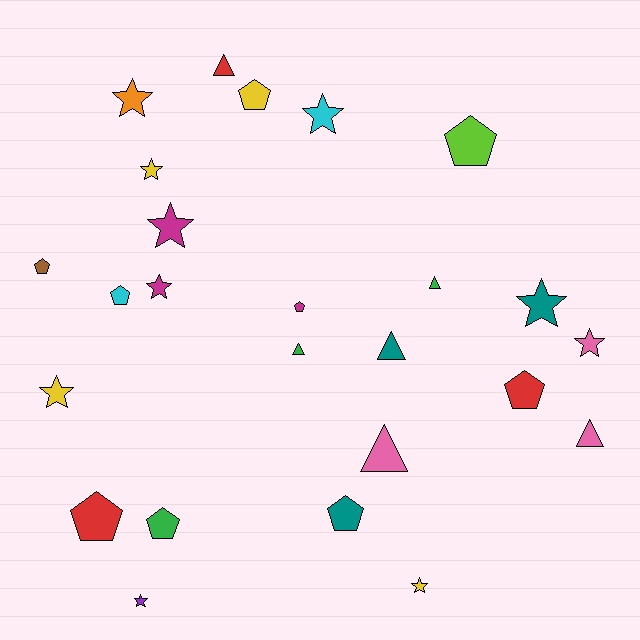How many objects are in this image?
There are 25 objects.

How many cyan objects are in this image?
There are 2 cyan objects.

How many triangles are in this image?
There are 6 triangles.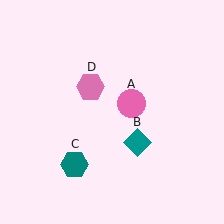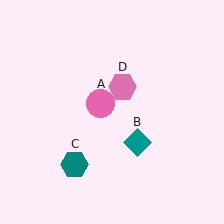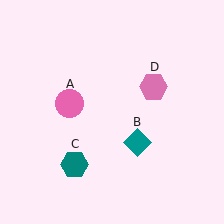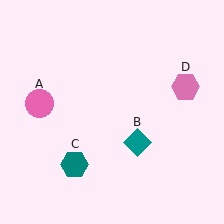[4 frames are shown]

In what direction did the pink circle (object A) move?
The pink circle (object A) moved left.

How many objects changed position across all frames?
2 objects changed position: pink circle (object A), pink hexagon (object D).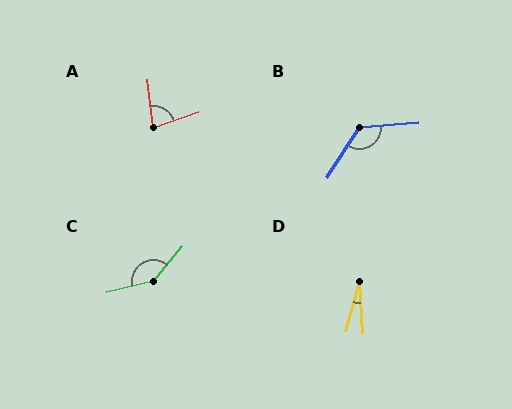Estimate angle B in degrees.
Approximately 127 degrees.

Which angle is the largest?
C, at approximately 142 degrees.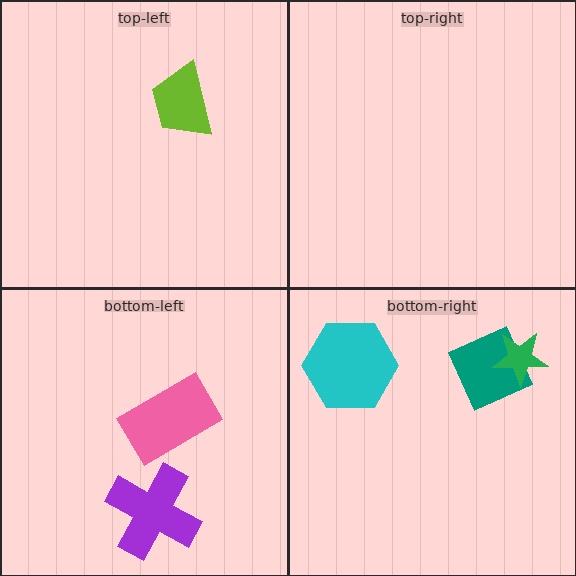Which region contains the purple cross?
The bottom-left region.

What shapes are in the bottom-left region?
The pink rectangle, the purple cross.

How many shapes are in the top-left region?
1.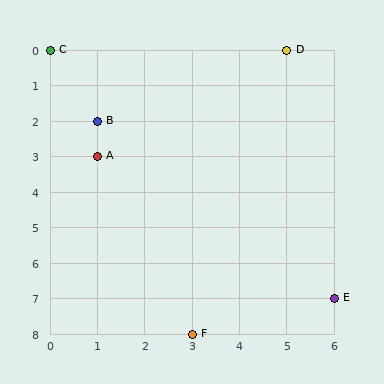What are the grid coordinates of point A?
Point A is at grid coordinates (1, 3).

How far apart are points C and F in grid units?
Points C and F are 3 columns and 8 rows apart (about 8.5 grid units diagonally).